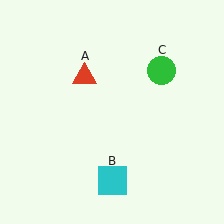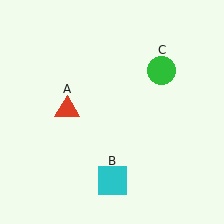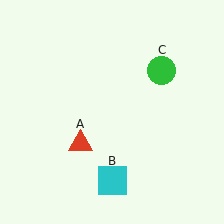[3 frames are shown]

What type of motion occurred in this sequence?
The red triangle (object A) rotated counterclockwise around the center of the scene.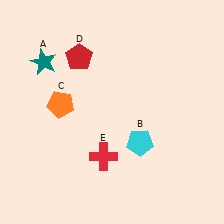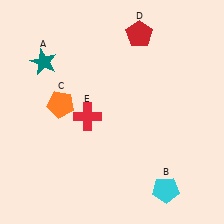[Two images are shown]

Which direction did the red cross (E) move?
The red cross (E) moved up.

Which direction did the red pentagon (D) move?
The red pentagon (D) moved right.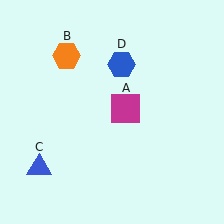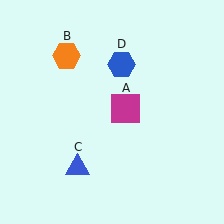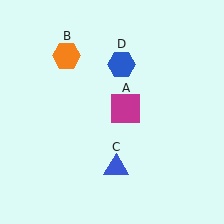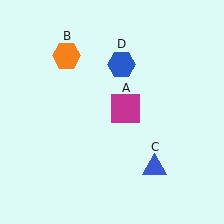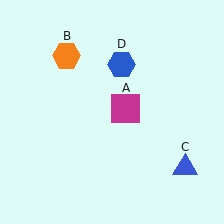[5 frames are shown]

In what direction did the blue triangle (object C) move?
The blue triangle (object C) moved right.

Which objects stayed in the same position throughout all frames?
Magenta square (object A) and orange hexagon (object B) and blue hexagon (object D) remained stationary.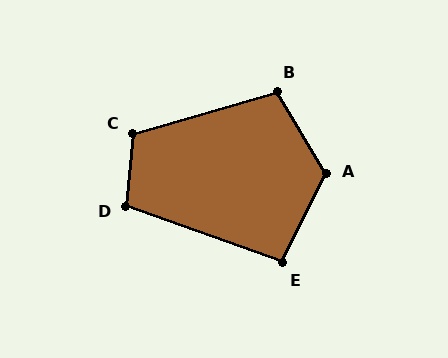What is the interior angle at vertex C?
Approximately 112 degrees (obtuse).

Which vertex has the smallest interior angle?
E, at approximately 96 degrees.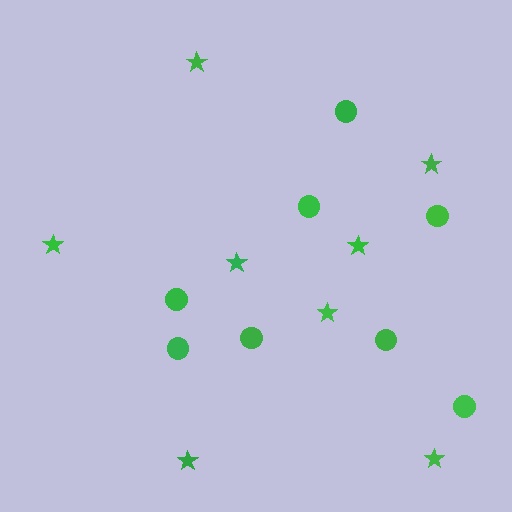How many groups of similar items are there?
There are 2 groups: one group of circles (8) and one group of stars (8).